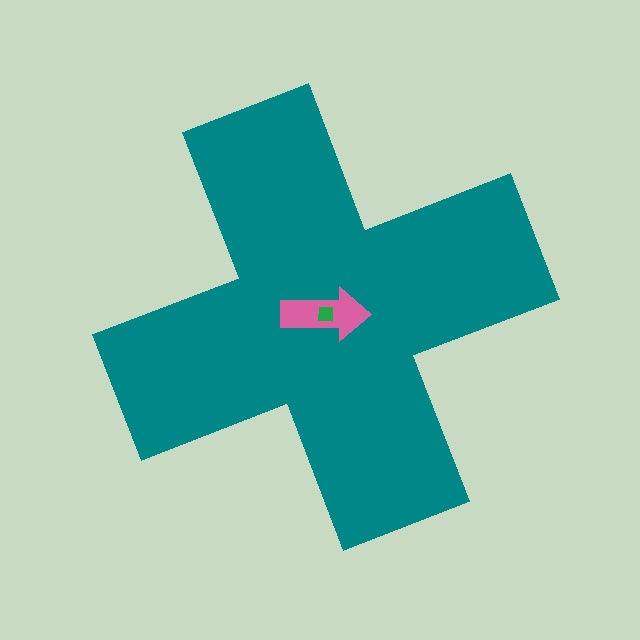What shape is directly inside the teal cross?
The pink arrow.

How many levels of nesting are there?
3.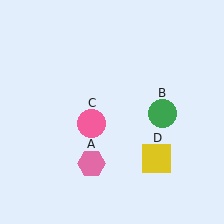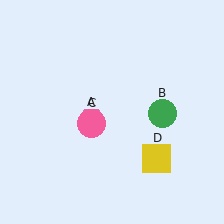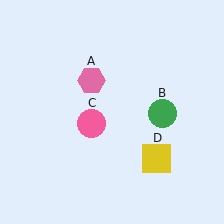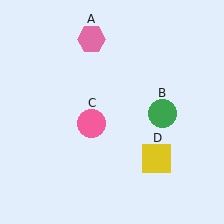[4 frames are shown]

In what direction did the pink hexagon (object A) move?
The pink hexagon (object A) moved up.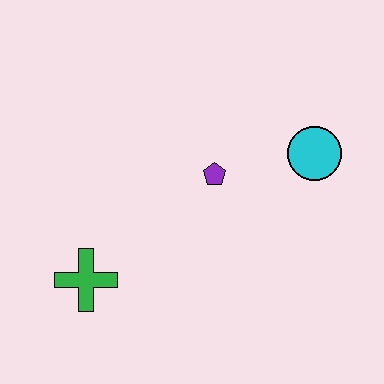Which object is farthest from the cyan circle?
The green cross is farthest from the cyan circle.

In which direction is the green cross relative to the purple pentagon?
The green cross is to the left of the purple pentagon.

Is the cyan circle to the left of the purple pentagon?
No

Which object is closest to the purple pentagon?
The cyan circle is closest to the purple pentagon.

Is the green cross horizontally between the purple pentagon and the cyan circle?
No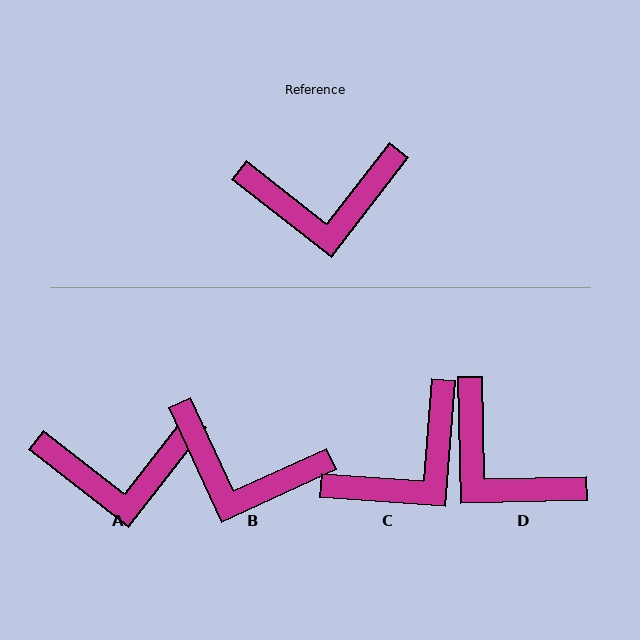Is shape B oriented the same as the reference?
No, it is off by about 28 degrees.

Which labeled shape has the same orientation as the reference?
A.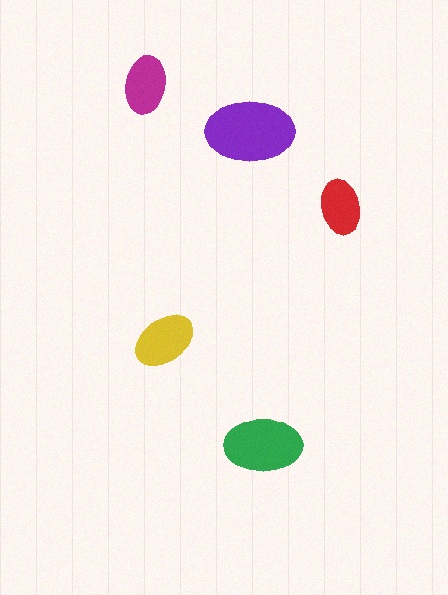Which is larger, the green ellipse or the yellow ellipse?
The green one.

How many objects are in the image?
There are 5 objects in the image.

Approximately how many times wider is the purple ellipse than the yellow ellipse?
About 1.5 times wider.